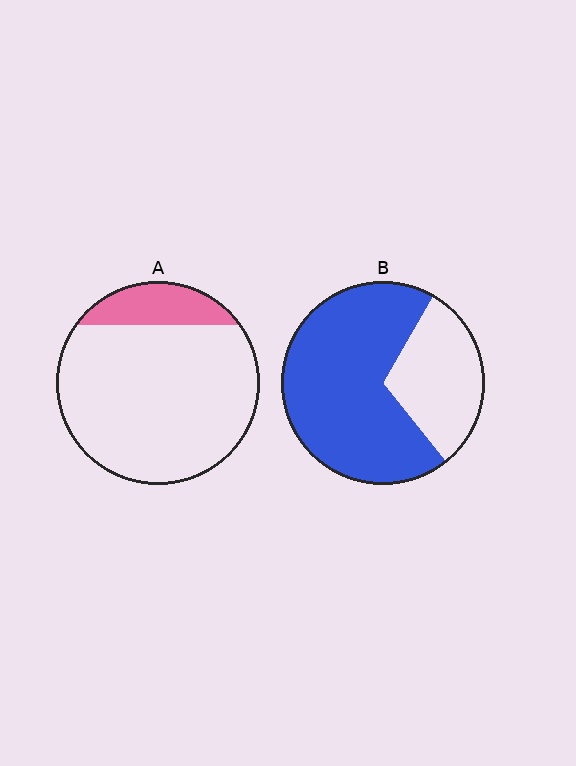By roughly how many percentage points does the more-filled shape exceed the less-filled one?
By roughly 55 percentage points (B over A).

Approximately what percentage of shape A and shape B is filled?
A is approximately 15% and B is approximately 70%.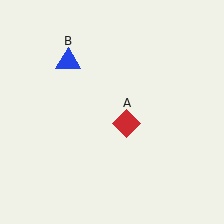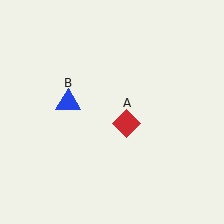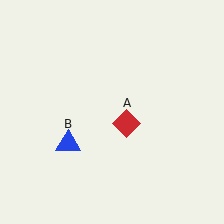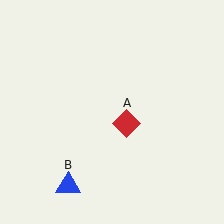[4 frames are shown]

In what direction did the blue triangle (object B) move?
The blue triangle (object B) moved down.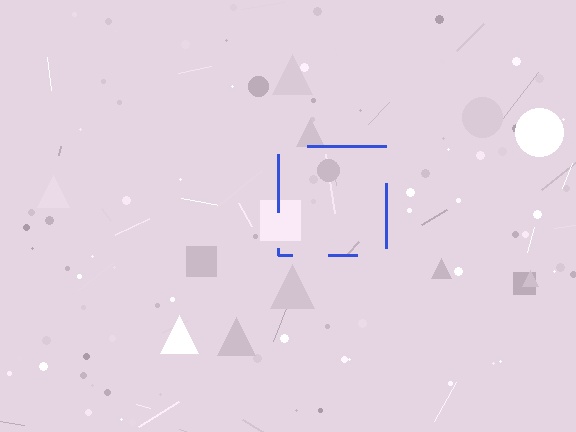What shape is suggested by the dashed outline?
The dashed outline suggests a square.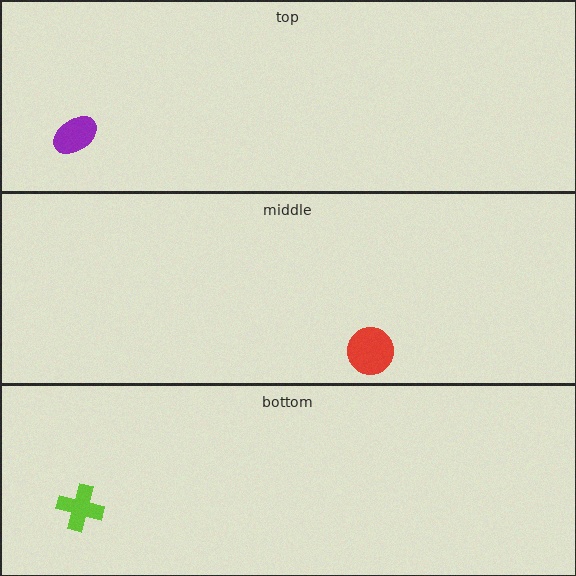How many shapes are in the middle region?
1.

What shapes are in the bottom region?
The lime cross.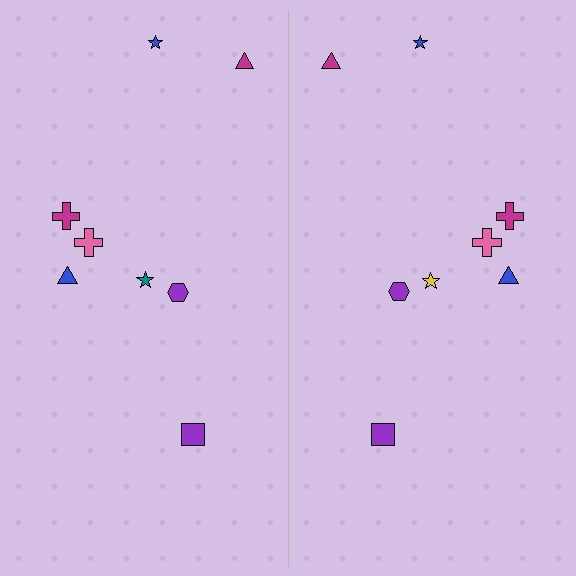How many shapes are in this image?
There are 16 shapes in this image.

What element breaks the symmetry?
The yellow star on the right side breaks the symmetry — its mirror counterpart is teal.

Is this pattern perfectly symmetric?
No, the pattern is not perfectly symmetric. The yellow star on the right side breaks the symmetry — its mirror counterpart is teal.